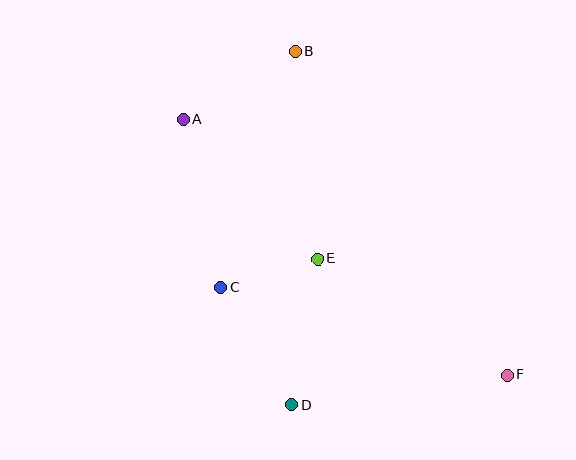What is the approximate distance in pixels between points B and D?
The distance between B and D is approximately 353 pixels.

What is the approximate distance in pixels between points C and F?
The distance between C and F is approximately 300 pixels.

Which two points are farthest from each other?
Points A and F are farthest from each other.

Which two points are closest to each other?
Points C and E are closest to each other.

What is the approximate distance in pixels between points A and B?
The distance between A and B is approximately 131 pixels.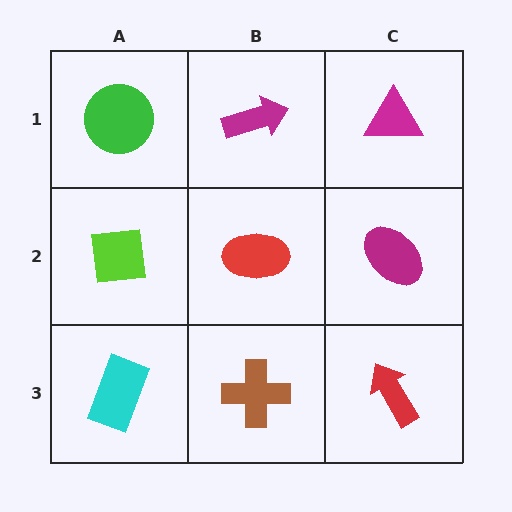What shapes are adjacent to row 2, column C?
A magenta triangle (row 1, column C), a red arrow (row 3, column C), a red ellipse (row 2, column B).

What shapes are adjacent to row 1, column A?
A lime square (row 2, column A), a magenta arrow (row 1, column B).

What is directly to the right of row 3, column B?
A red arrow.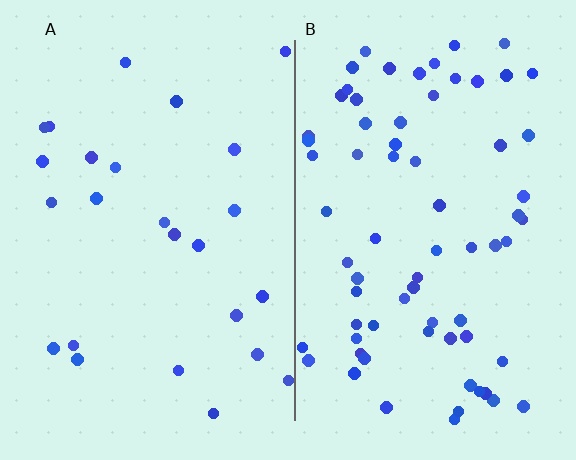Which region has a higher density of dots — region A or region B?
B (the right).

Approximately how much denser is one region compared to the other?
Approximately 2.8× — region B over region A.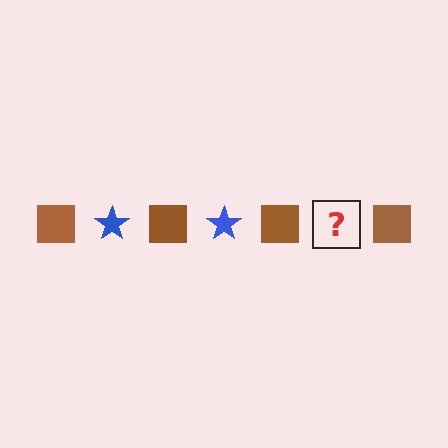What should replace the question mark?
The question mark should be replaced with a blue star.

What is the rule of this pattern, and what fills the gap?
The rule is that the pattern alternates between brown square and blue star. The gap should be filled with a blue star.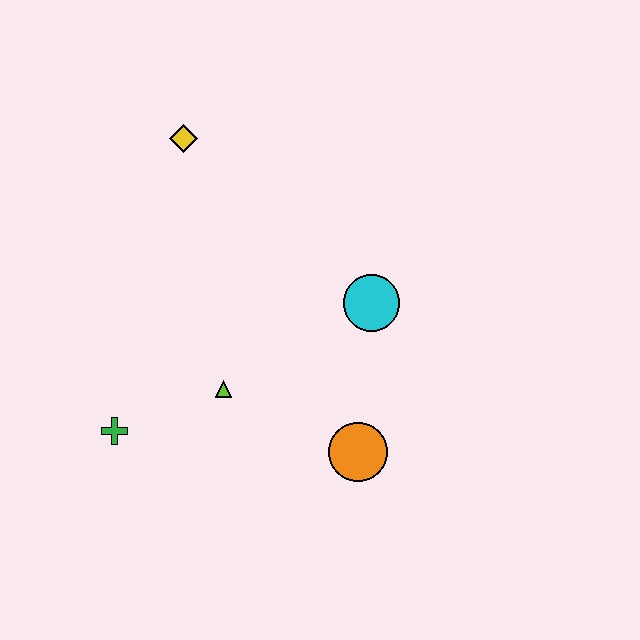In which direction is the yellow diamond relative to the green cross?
The yellow diamond is above the green cross.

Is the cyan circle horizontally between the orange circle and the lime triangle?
No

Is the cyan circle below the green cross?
No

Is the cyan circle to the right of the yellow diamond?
Yes